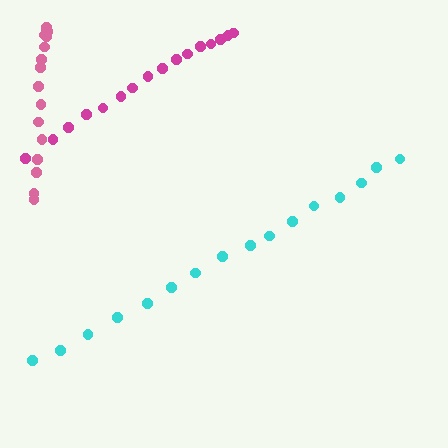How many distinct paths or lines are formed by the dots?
There are 3 distinct paths.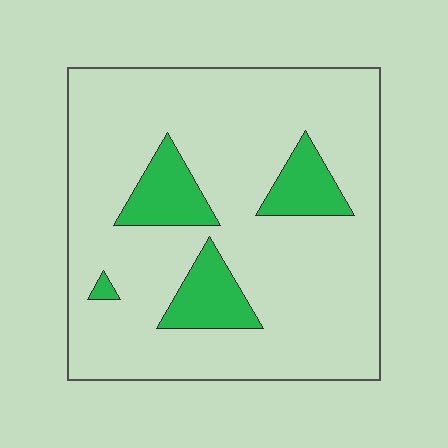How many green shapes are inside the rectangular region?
4.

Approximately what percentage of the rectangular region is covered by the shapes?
Approximately 15%.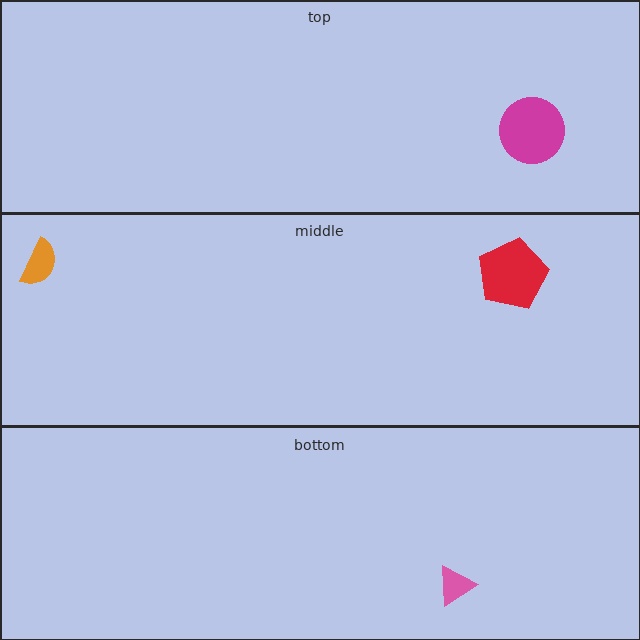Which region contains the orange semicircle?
The middle region.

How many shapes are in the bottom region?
1.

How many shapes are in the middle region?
2.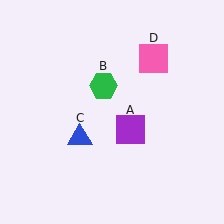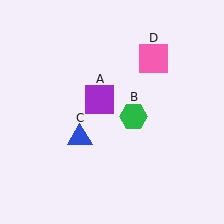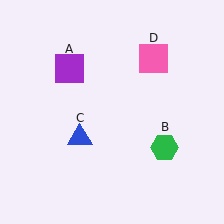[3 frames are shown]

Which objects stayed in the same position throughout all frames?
Blue triangle (object C) and pink square (object D) remained stationary.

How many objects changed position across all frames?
2 objects changed position: purple square (object A), green hexagon (object B).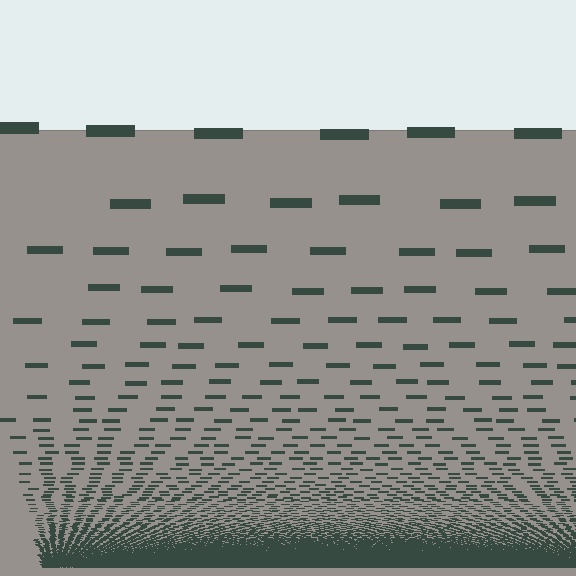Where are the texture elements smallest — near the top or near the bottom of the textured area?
Near the bottom.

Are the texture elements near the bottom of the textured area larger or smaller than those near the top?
Smaller. The gradient is inverted — elements near the bottom are smaller and denser.